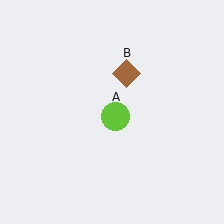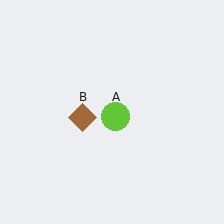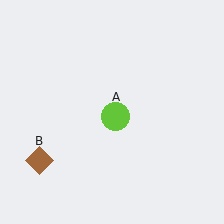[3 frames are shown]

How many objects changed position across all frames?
1 object changed position: brown diamond (object B).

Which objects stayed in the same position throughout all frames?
Lime circle (object A) remained stationary.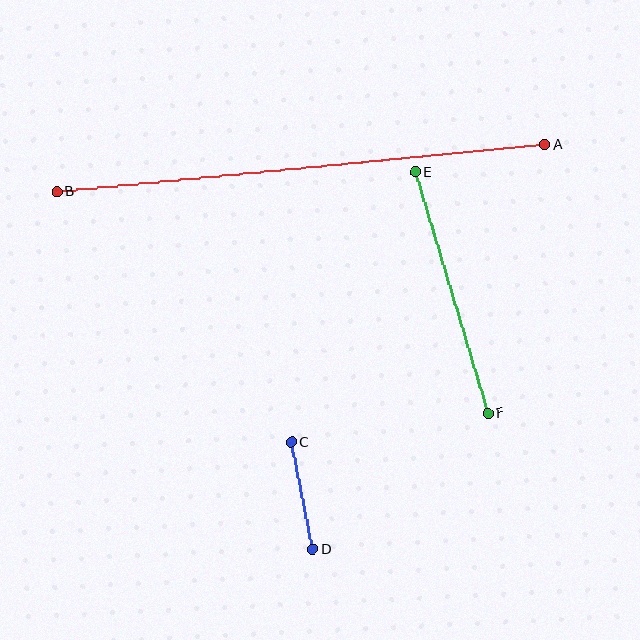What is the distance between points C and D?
The distance is approximately 110 pixels.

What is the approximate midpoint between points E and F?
The midpoint is at approximately (452, 293) pixels.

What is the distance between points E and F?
The distance is approximately 252 pixels.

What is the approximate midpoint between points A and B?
The midpoint is at approximately (301, 168) pixels.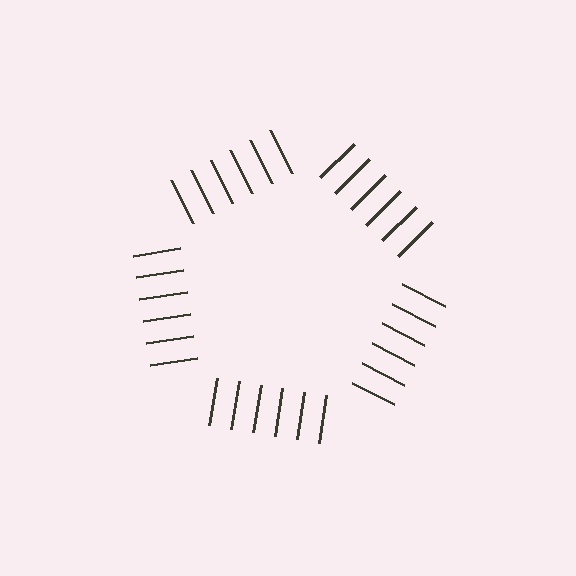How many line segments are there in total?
30 — 6 along each of the 5 edges.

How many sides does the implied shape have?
5 sides — the line-ends trace a pentagon.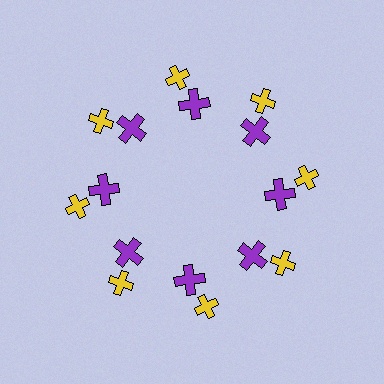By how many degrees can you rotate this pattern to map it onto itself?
The pattern maps onto itself every 45 degrees of rotation.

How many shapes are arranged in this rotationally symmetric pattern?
There are 16 shapes, arranged in 8 groups of 2.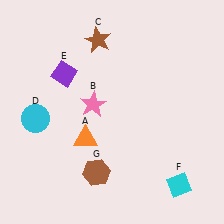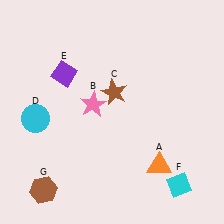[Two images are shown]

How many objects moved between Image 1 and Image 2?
3 objects moved between the two images.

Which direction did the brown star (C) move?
The brown star (C) moved down.